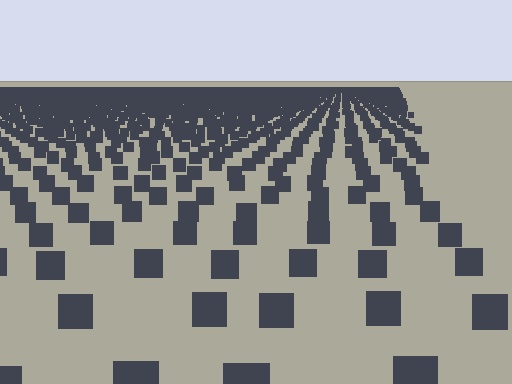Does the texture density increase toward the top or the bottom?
Density increases toward the top.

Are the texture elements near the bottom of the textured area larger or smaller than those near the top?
Larger. Near the bottom, elements are closer to the viewer and appear at a bigger on-screen size.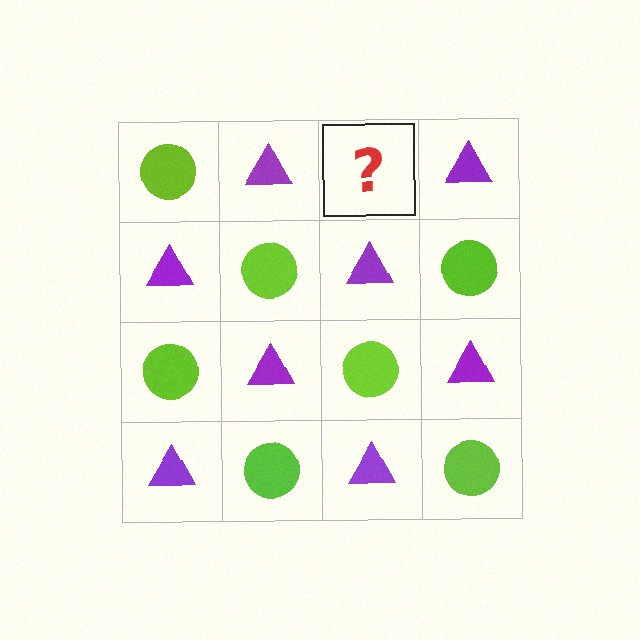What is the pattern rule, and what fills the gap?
The rule is that it alternates lime circle and purple triangle in a checkerboard pattern. The gap should be filled with a lime circle.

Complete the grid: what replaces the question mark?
The question mark should be replaced with a lime circle.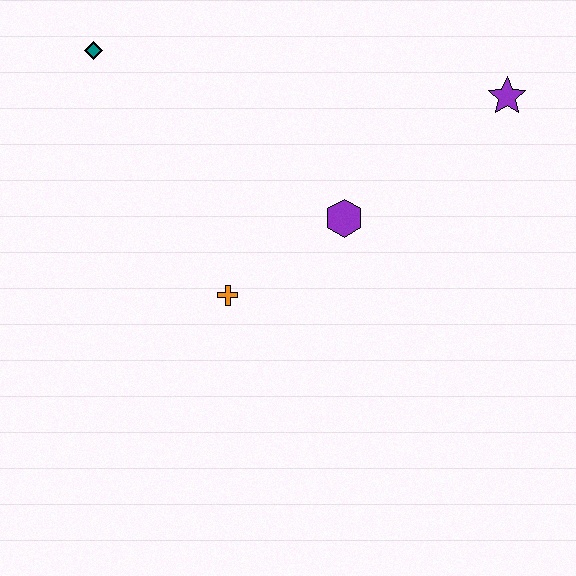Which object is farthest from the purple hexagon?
The teal diamond is farthest from the purple hexagon.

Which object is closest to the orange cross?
The purple hexagon is closest to the orange cross.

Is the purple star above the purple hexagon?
Yes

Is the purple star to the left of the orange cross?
No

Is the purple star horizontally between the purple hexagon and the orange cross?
No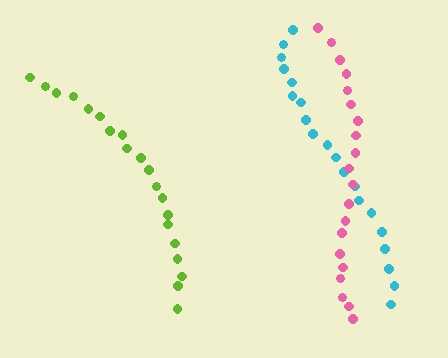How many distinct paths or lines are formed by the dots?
There are 3 distinct paths.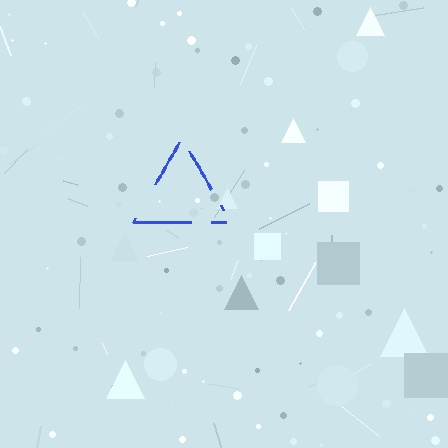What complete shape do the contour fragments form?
The contour fragments form a triangle.